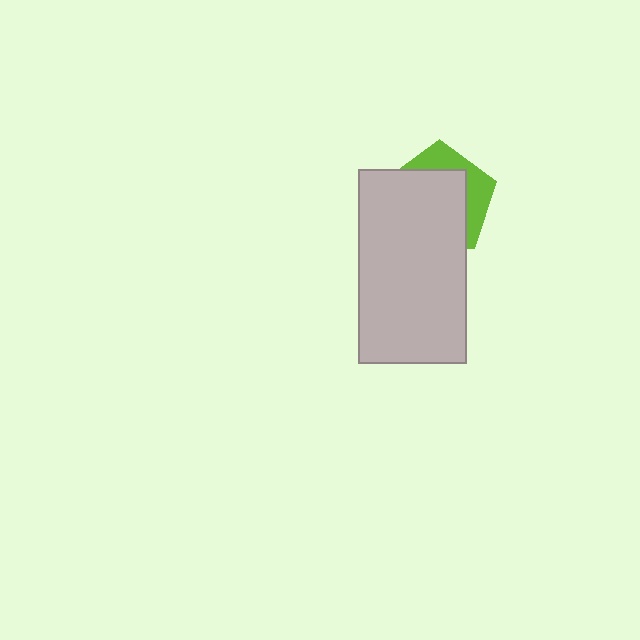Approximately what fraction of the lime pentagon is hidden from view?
Roughly 68% of the lime pentagon is hidden behind the light gray rectangle.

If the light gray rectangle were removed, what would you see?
You would see the complete lime pentagon.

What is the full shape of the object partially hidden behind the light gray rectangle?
The partially hidden object is a lime pentagon.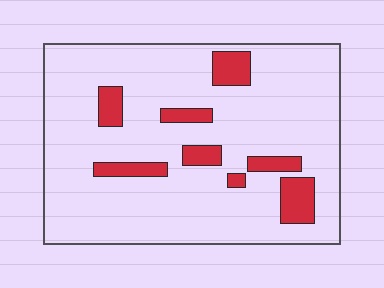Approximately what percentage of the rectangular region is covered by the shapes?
Approximately 15%.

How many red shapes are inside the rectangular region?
8.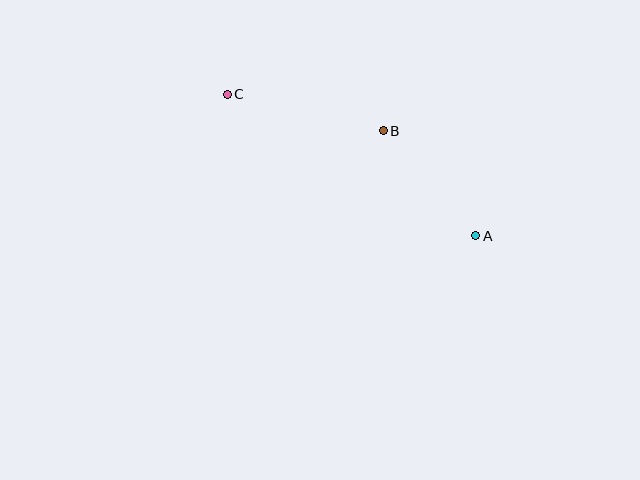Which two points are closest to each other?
Points A and B are closest to each other.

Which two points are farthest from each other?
Points A and C are farthest from each other.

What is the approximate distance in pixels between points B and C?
The distance between B and C is approximately 160 pixels.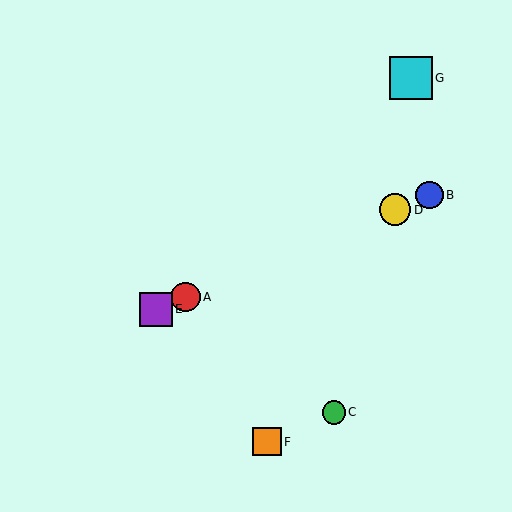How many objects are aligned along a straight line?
4 objects (A, B, D, E) are aligned along a straight line.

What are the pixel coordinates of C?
Object C is at (334, 412).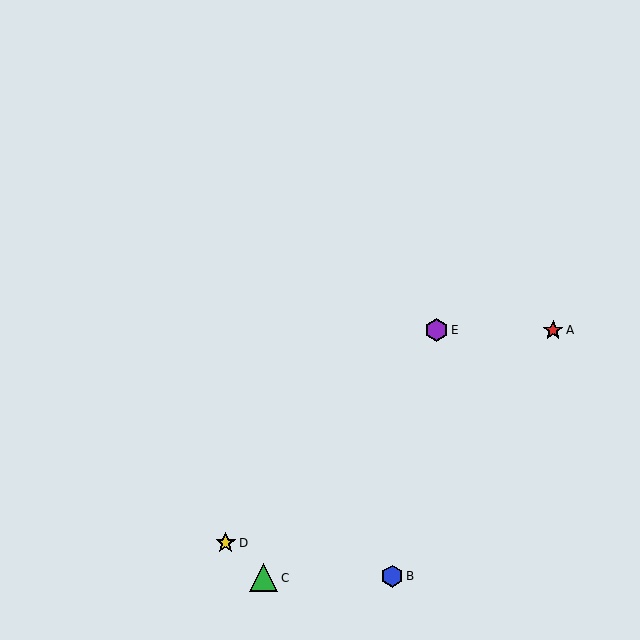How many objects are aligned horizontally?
2 objects (A, E) are aligned horizontally.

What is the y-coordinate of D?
Object D is at y≈543.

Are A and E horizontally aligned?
Yes, both are at y≈330.